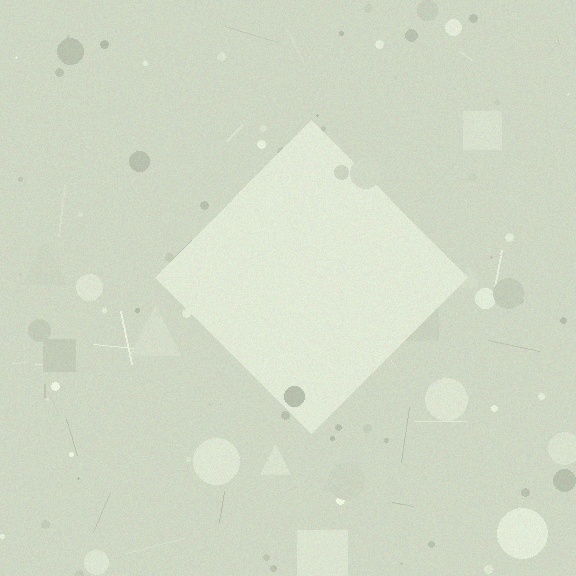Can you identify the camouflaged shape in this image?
The camouflaged shape is a diamond.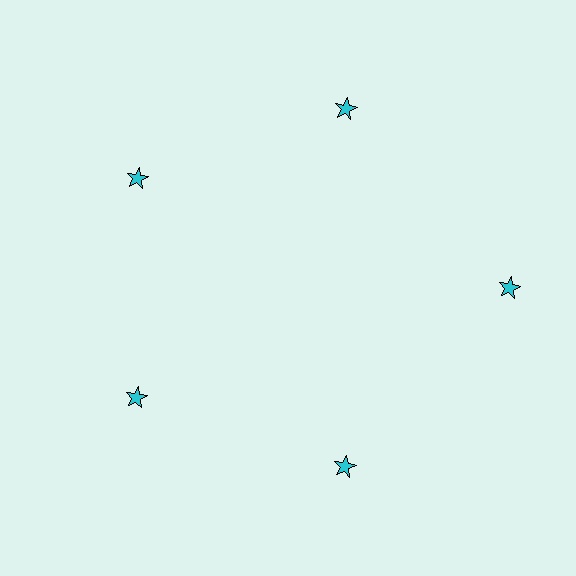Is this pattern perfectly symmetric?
No. The 5 cyan stars are arranged in a ring, but one element near the 3 o'clock position is pushed outward from the center, breaking the 5-fold rotational symmetry.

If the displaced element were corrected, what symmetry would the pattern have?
It would have 5-fold rotational symmetry — the pattern would map onto itself every 72 degrees.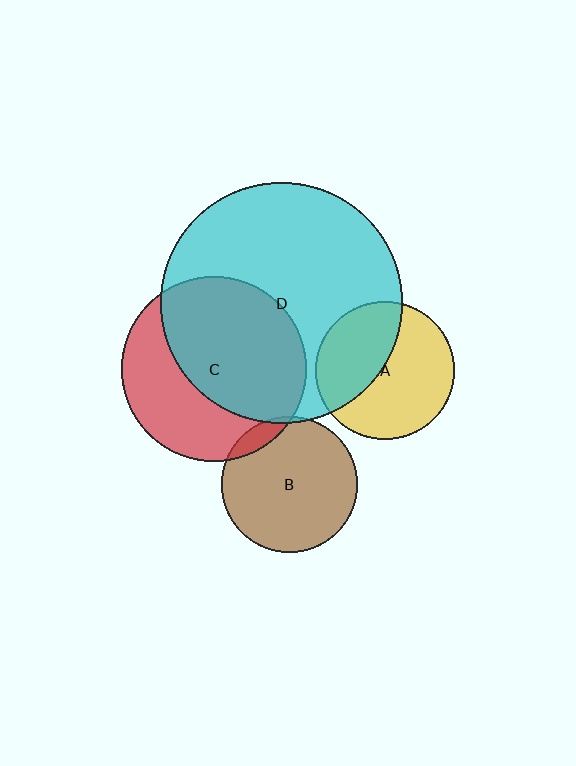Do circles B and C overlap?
Yes.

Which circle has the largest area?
Circle D (cyan).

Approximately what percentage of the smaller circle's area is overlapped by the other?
Approximately 10%.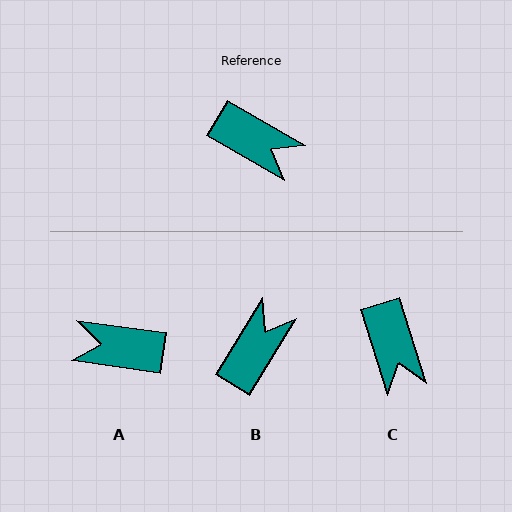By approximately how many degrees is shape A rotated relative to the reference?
Approximately 158 degrees clockwise.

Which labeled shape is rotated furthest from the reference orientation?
A, about 158 degrees away.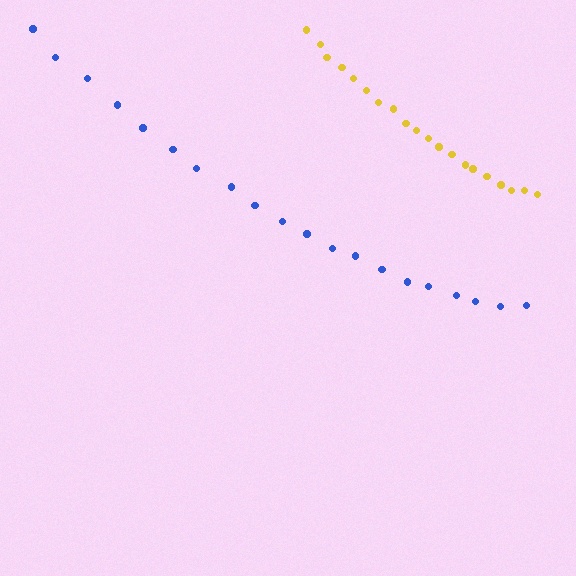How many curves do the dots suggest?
There are 2 distinct paths.